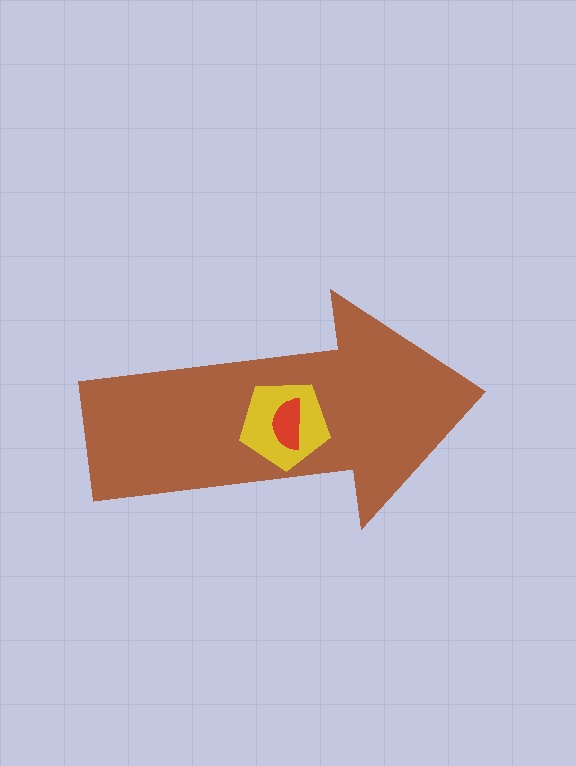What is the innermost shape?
The red semicircle.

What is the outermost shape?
The brown arrow.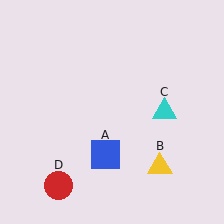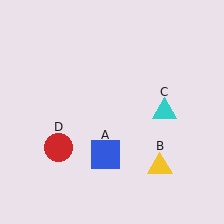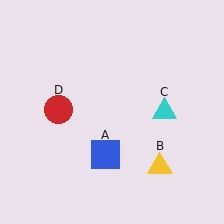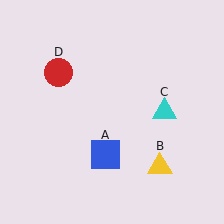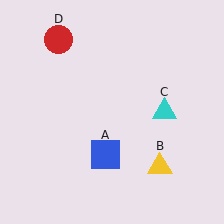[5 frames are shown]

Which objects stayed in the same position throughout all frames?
Blue square (object A) and yellow triangle (object B) and cyan triangle (object C) remained stationary.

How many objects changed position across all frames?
1 object changed position: red circle (object D).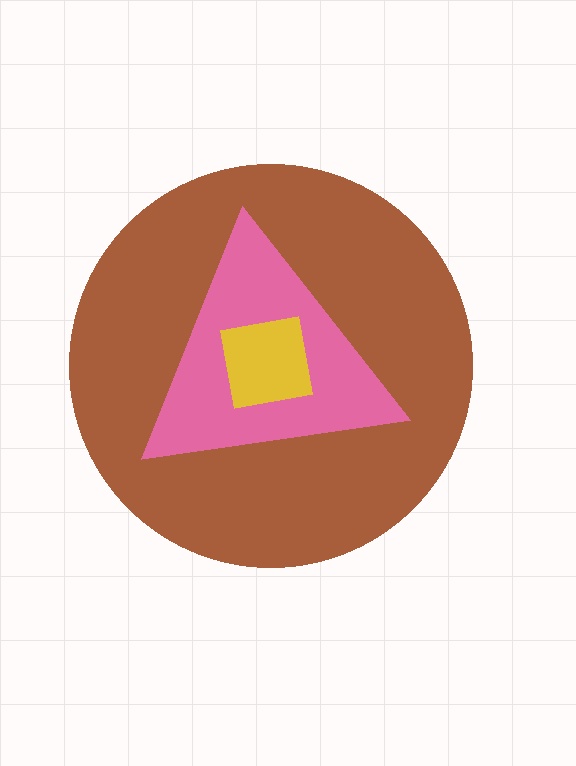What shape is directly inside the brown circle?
The pink triangle.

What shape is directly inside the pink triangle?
The yellow square.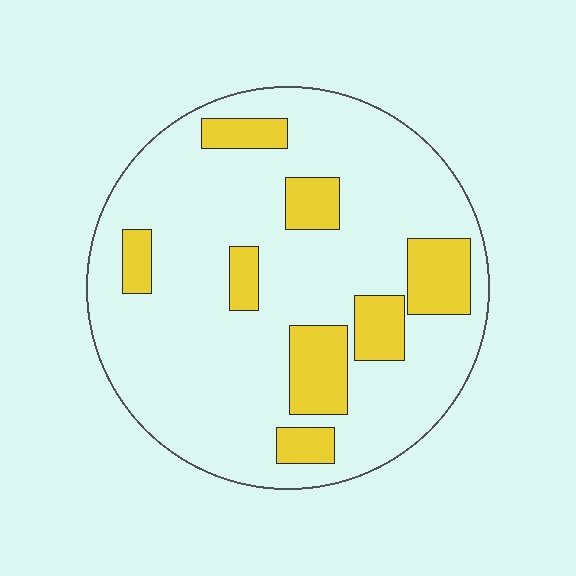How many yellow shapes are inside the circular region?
8.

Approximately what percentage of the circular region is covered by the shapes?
Approximately 20%.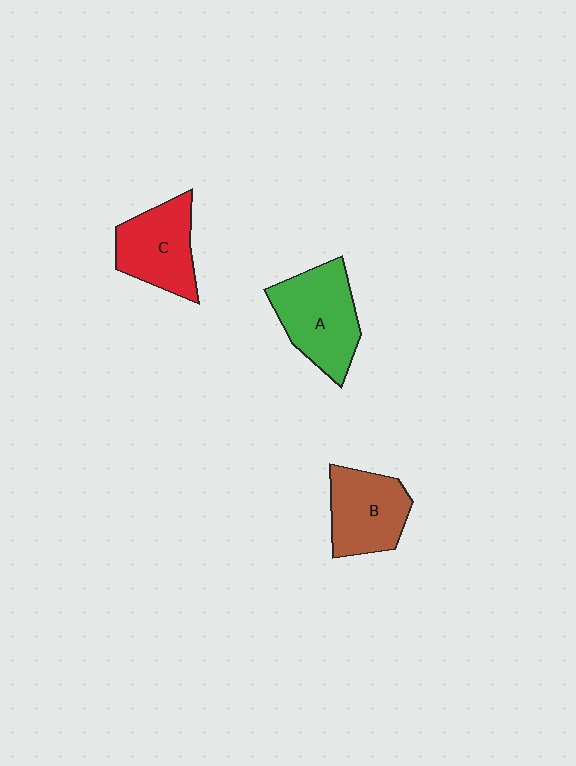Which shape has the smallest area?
Shape B (brown).